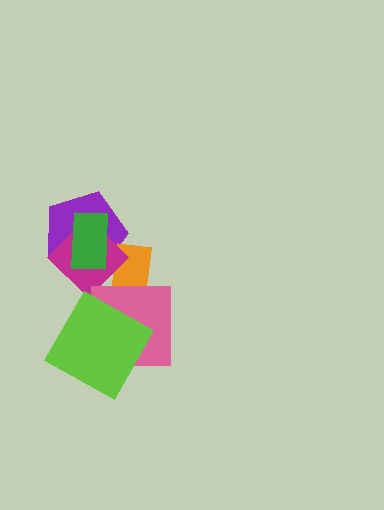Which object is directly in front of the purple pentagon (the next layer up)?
The orange rectangle is directly in front of the purple pentagon.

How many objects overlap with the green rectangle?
2 objects overlap with the green rectangle.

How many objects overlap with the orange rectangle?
3 objects overlap with the orange rectangle.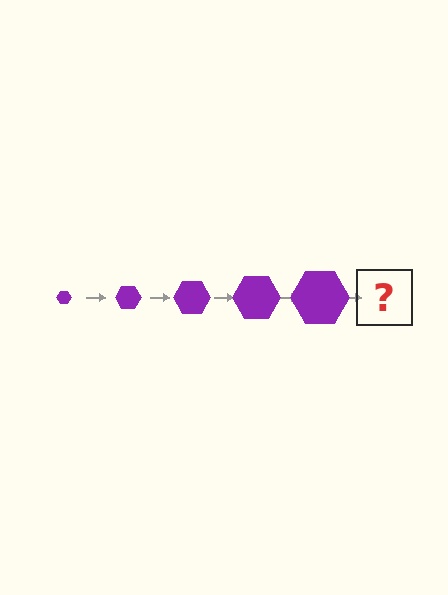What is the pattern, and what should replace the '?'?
The pattern is that the hexagon gets progressively larger each step. The '?' should be a purple hexagon, larger than the previous one.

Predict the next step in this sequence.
The next step is a purple hexagon, larger than the previous one.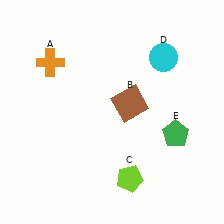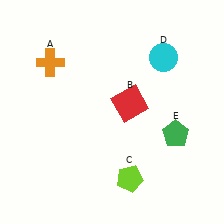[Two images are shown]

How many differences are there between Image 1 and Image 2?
There is 1 difference between the two images.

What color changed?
The square (B) changed from brown in Image 1 to red in Image 2.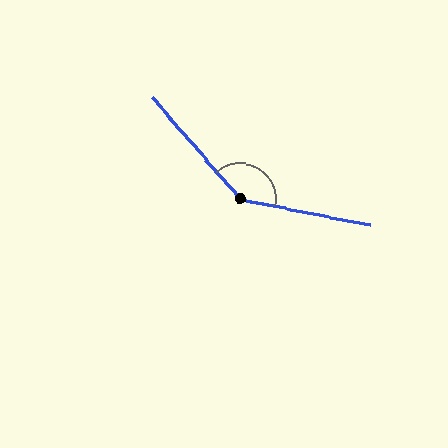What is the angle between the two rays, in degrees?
Approximately 142 degrees.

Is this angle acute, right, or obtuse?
It is obtuse.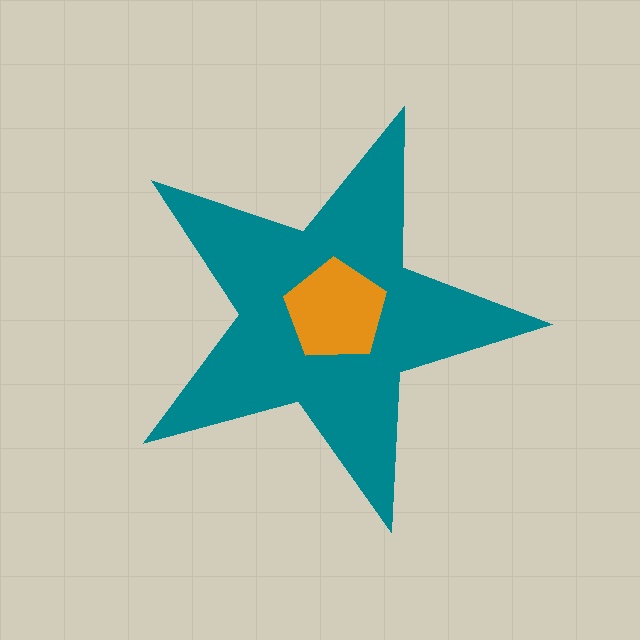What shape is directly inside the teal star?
The orange pentagon.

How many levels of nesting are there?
2.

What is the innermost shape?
The orange pentagon.